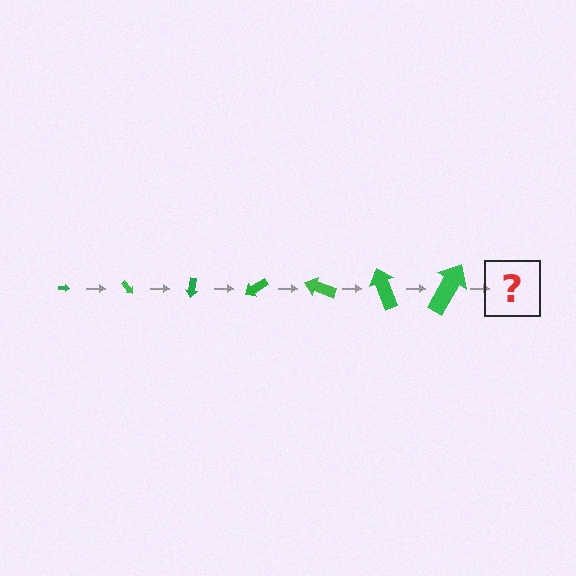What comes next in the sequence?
The next element should be an arrow, larger than the previous one and rotated 350 degrees from the start.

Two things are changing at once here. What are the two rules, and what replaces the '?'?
The two rules are that the arrow grows larger each step and it rotates 50 degrees each step. The '?' should be an arrow, larger than the previous one and rotated 350 degrees from the start.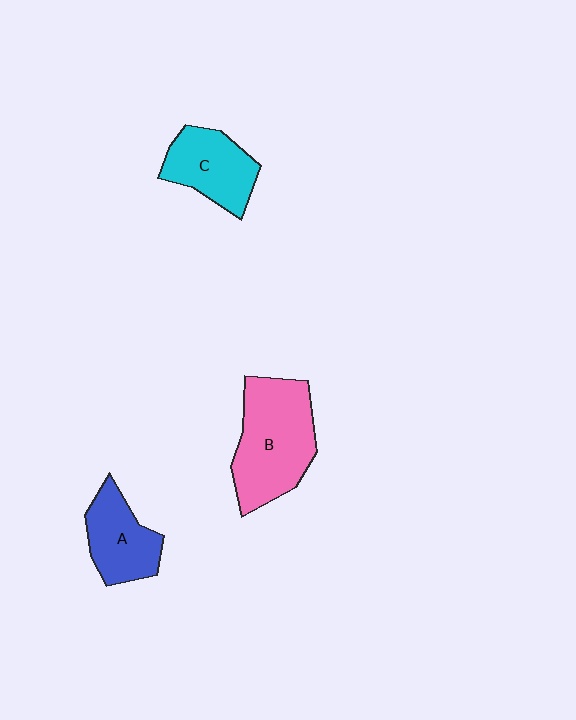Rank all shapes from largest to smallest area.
From largest to smallest: B (pink), C (cyan), A (blue).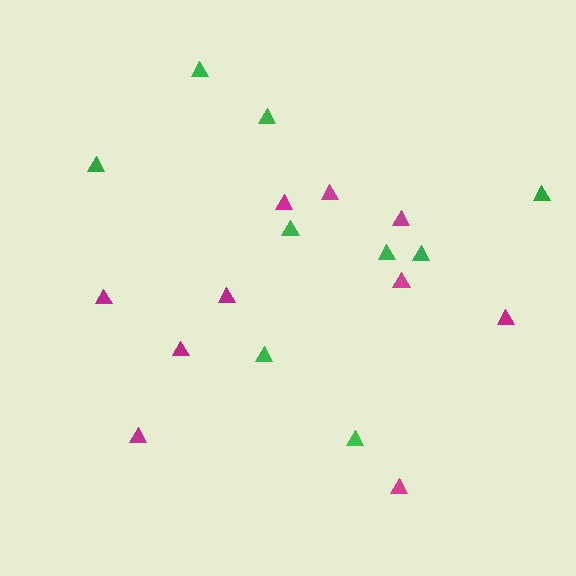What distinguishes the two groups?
There are 2 groups: one group of magenta triangles (10) and one group of green triangles (9).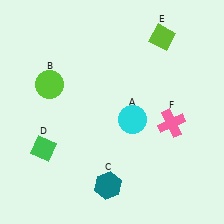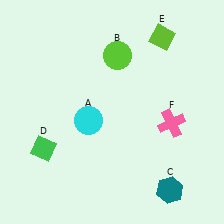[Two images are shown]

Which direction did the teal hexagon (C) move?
The teal hexagon (C) moved right.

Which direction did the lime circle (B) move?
The lime circle (B) moved right.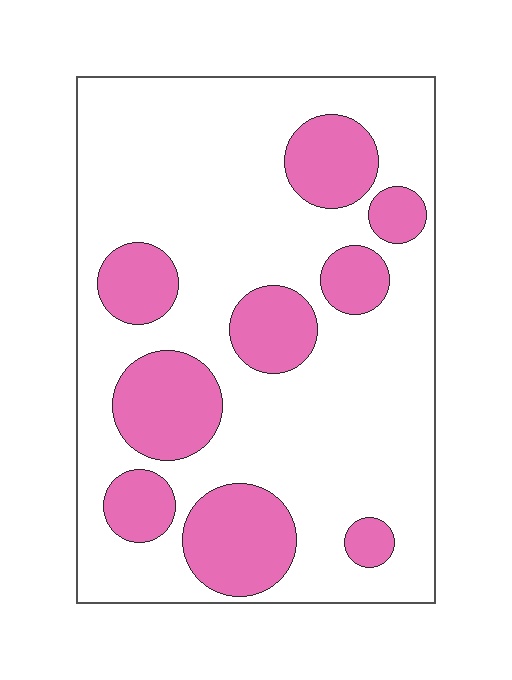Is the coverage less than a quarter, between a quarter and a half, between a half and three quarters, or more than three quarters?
Between a quarter and a half.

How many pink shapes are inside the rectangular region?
9.